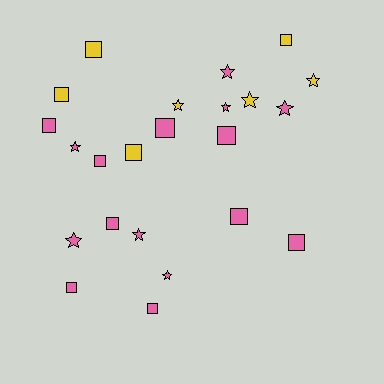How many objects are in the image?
There are 23 objects.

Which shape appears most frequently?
Square, with 13 objects.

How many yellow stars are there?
There are 3 yellow stars.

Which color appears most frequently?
Pink, with 16 objects.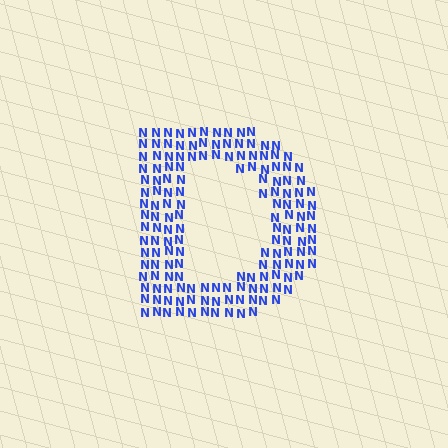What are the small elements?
The small elements are letter N's.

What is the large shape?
The large shape is the letter D.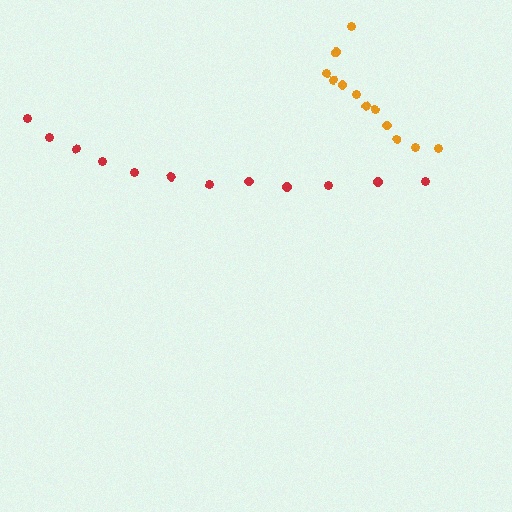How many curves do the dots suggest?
There are 2 distinct paths.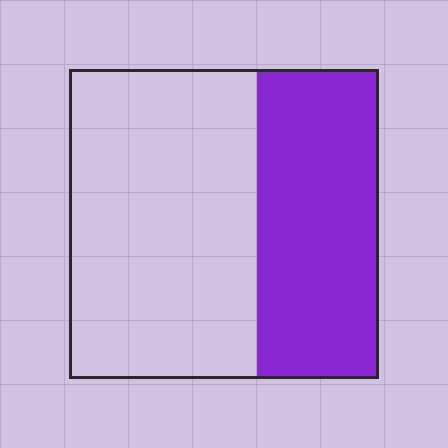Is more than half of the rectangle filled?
No.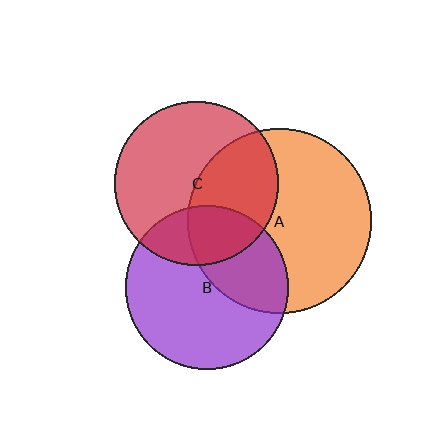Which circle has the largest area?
Circle A (orange).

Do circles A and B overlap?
Yes.